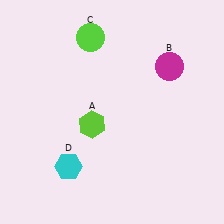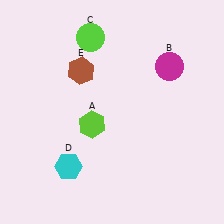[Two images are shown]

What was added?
A brown hexagon (E) was added in Image 2.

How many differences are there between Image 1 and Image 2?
There is 1 difference between the two images.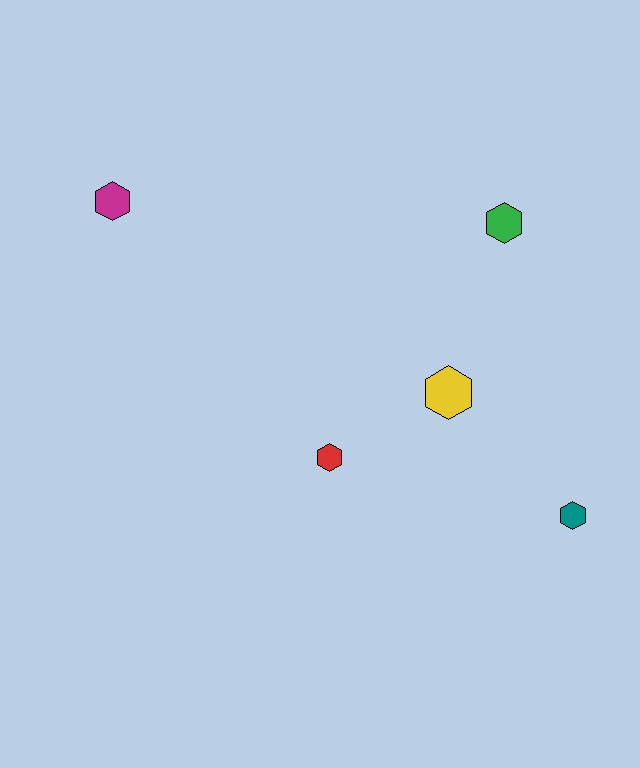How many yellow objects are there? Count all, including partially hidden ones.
There is 1 yellow object.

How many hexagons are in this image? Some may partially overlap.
There are 5 hexagons.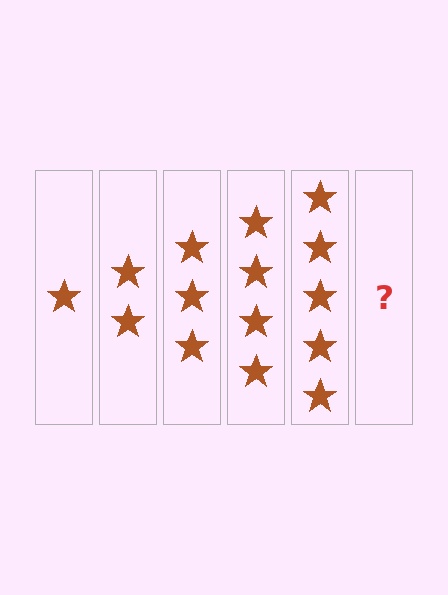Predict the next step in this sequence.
The next step is 6 stars.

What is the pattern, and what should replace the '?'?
The pattern is that each step adds one more star. The '?' should be 6 stars.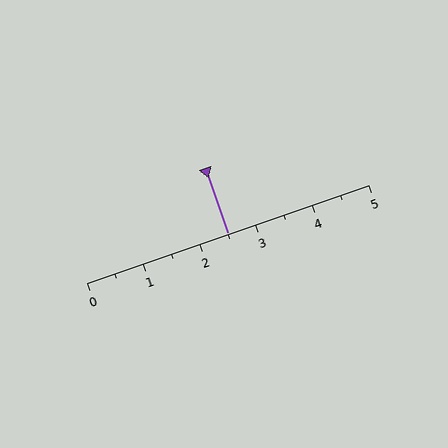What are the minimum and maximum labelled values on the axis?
The axis runs from 0 to 5.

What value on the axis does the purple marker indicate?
The marker indicates approximately 2.5.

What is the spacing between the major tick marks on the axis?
The major ticks are spaced 1 apart.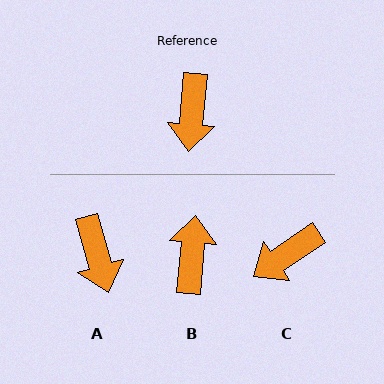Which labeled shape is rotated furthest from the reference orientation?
B, about 180 degrees away.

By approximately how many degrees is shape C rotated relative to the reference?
Approximately 51 degrees clockwise.